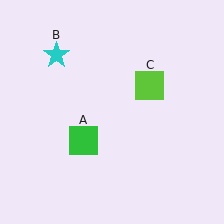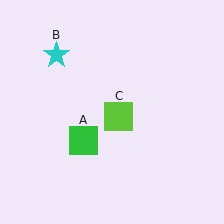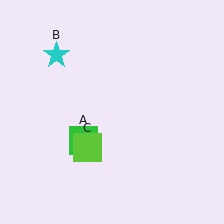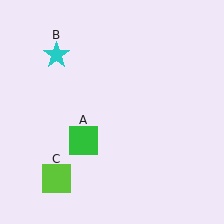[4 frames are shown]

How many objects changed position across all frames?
1 object changed position: lime square (object C).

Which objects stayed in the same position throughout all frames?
Green square (object A) and cyan star (object B) remained stationary.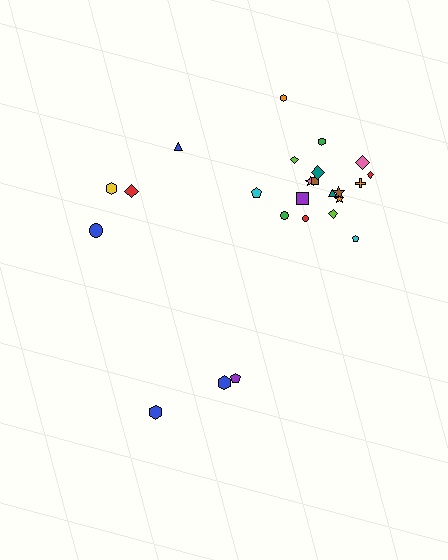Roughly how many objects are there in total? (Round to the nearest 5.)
Roughly 25 objects in total.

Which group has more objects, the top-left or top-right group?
The top-right group.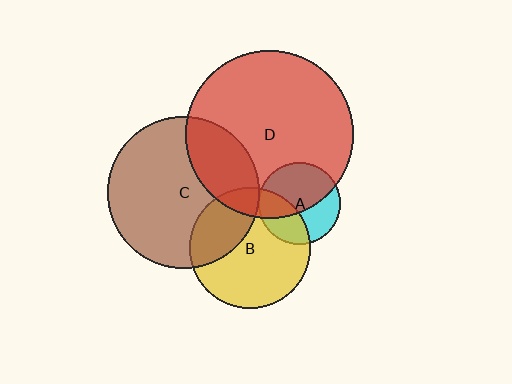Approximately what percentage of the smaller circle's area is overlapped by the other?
Approximately 5%.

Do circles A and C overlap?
Yes.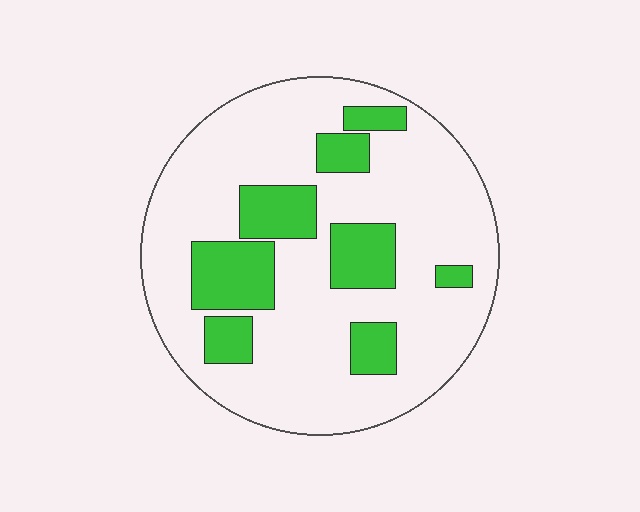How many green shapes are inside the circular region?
8.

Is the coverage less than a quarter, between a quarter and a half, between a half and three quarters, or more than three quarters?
Less than a quarter.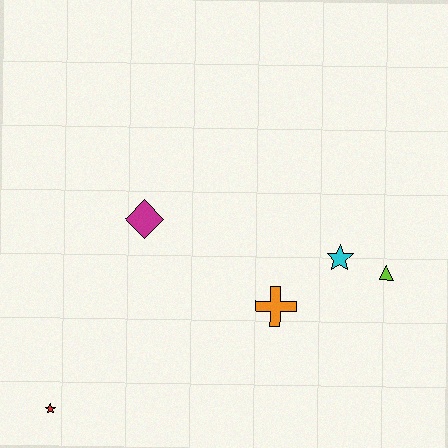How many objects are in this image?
There are 5 objects.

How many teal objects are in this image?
There are no teal objects.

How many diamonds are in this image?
There is 1 diamond.